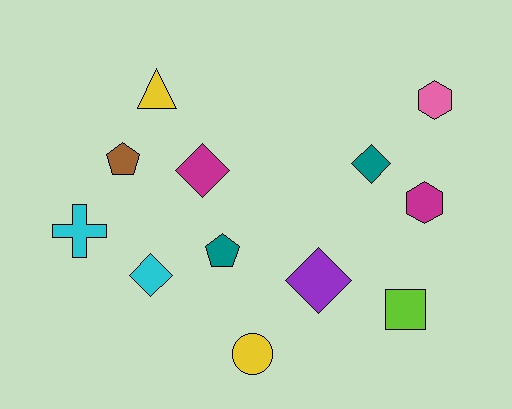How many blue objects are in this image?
There are no blue objects.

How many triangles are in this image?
There is 1 triangle.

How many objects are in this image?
There are 12 objects.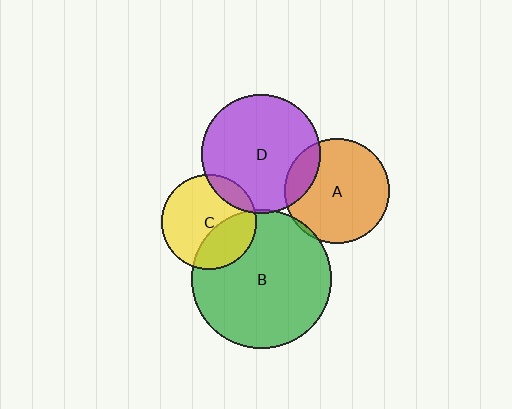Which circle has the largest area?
Circle B (green).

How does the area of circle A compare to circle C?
Approximately 1.2 times.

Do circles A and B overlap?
Yes.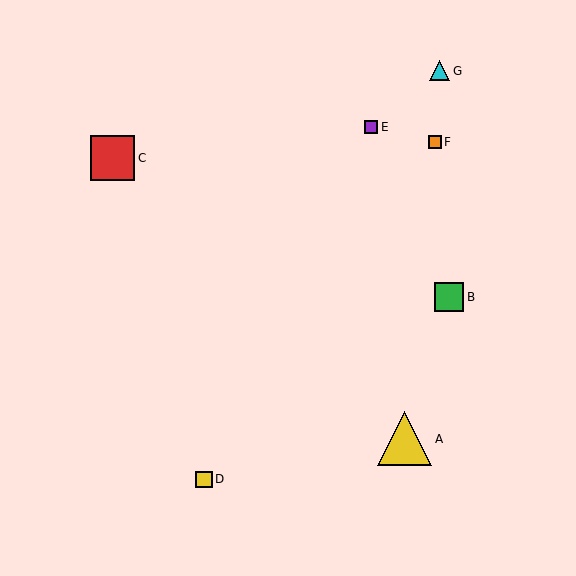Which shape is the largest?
The yellow triangle (labeled A) is the largest.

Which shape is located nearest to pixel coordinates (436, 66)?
The cyan triangle (labeled G) at (440, 71) is nearest to that location.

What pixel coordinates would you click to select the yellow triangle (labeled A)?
Click at (405, 439) to select the yellow triangle A.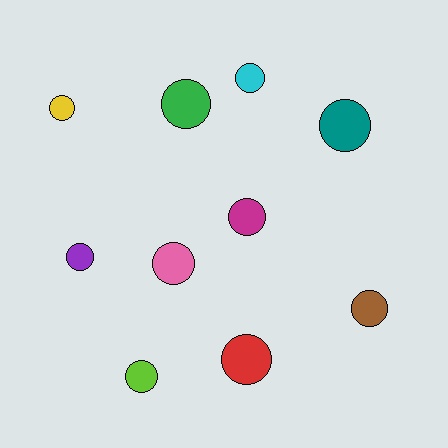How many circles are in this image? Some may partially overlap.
There are 10 circles.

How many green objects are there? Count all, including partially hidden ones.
There is 1 green object.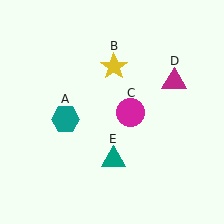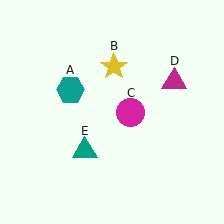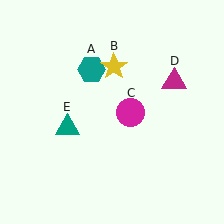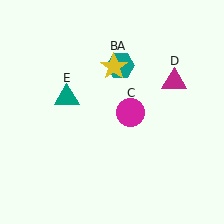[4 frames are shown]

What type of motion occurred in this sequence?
The teal hexagon (object A), teal triangle (object E) rotated clockwise around the center of the scene.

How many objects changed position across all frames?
2 objects changed position: teal hexagon (object A), teal triangle (object E).